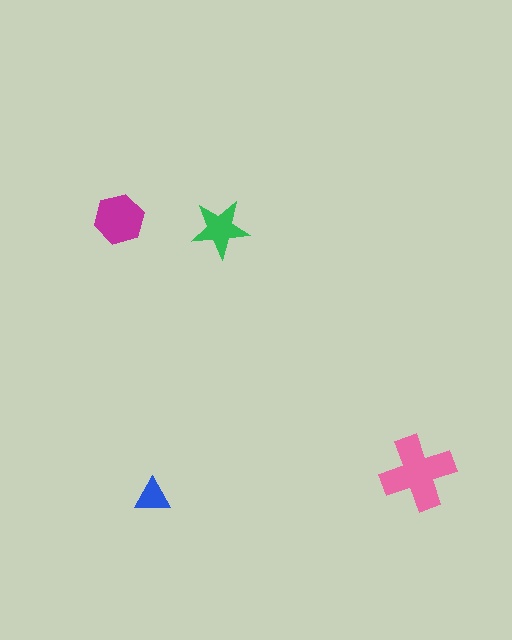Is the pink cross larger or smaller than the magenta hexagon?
Larger.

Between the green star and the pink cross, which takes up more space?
The pink cross.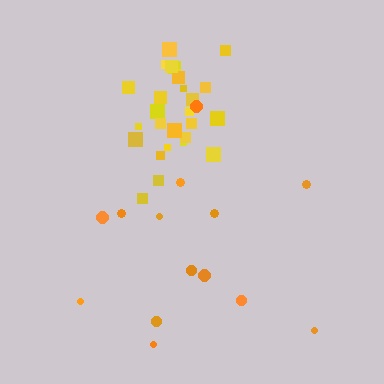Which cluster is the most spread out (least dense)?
Orange.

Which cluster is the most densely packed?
Yellow.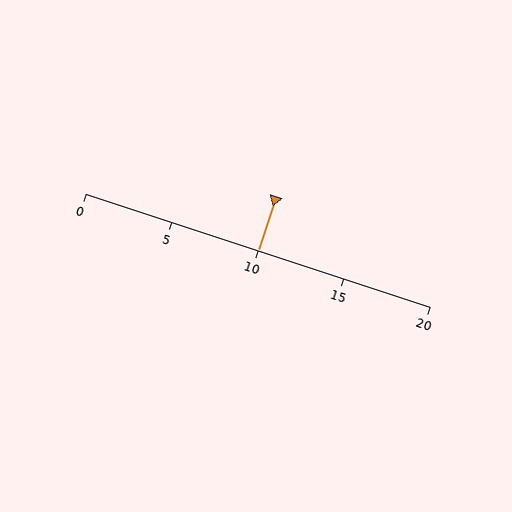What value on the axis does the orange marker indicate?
The marker indicates approximately 10.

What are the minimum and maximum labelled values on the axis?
The axis runs from 0 to 20.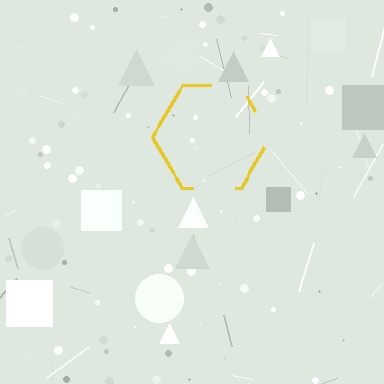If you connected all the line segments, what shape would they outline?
They would outline a hexagon.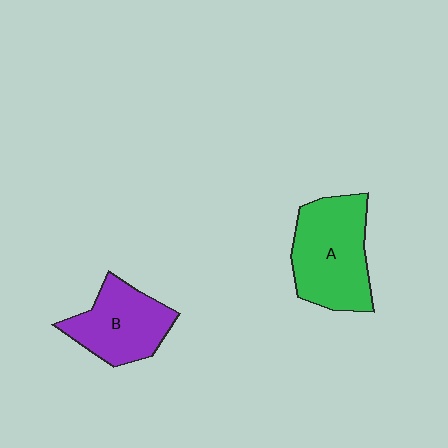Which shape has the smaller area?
Shape B (purple).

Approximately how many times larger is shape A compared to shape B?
Approximately 1.3 times.